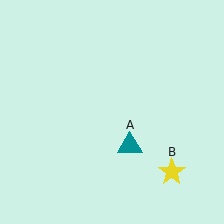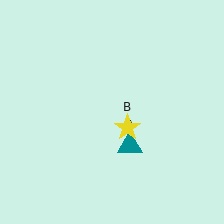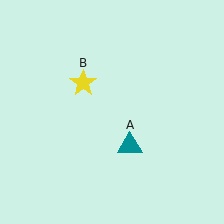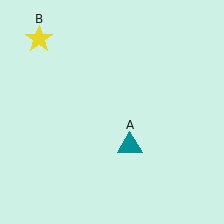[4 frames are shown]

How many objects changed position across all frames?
1 object changed position: yellow star (object B).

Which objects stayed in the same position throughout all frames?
Teal triangle (object A) remained stationary.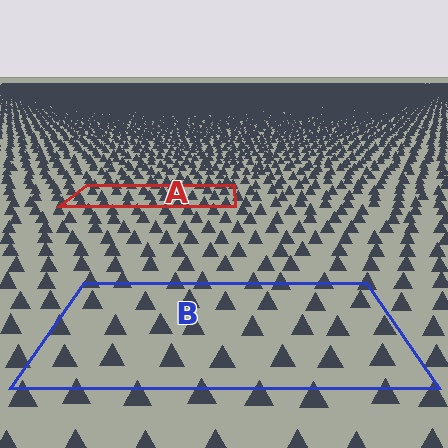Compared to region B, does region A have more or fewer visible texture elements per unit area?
Region A has more texture elements per unit area — they are packed more densely because it is farther away.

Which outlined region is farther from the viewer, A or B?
Region A is farther from the viewer — the texture elements inside it appear smaller and more densely packed.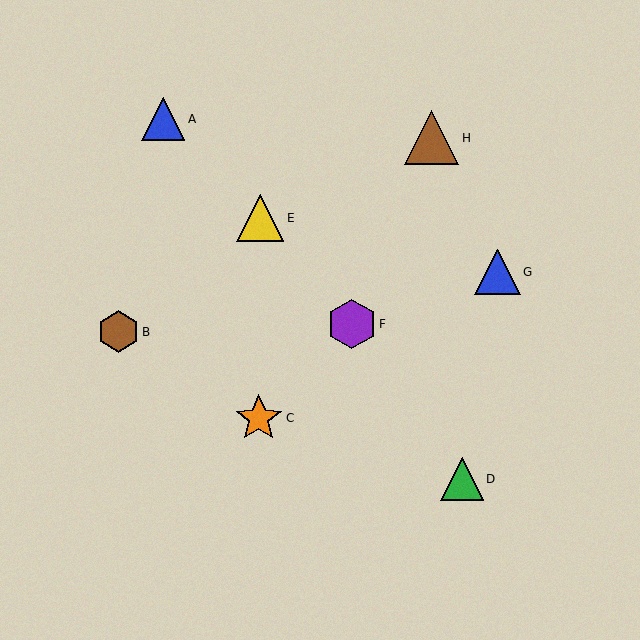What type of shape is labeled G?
Shape G is a blue triangle.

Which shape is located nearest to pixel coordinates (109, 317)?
The brown hexagon (labeled B) at (119, 332) is nearest to that location.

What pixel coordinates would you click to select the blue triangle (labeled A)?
Click at (163, 119) to select the blue triangle A.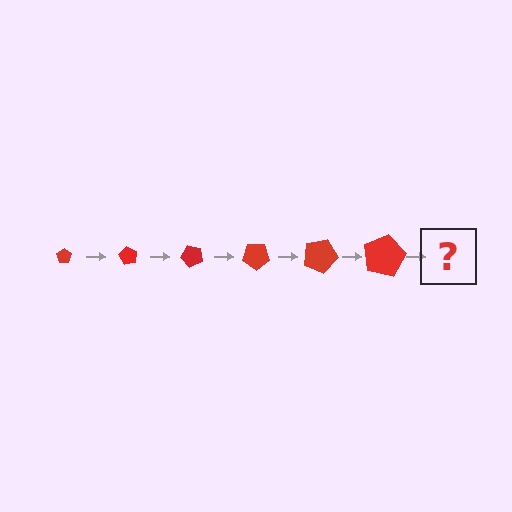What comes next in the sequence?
The next element should be a pentagon, larger than the previous one and rotated 360 degrees from the start.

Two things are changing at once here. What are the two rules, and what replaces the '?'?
The two rules are that the pentagon grows larger each step and it rotates 60 degrees each step. The '?' should be a pentagon, larger than the previous one and rotated 360 degrees from the start.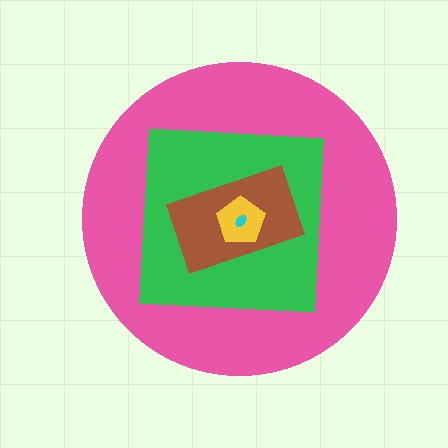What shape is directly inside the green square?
The brown rectangle.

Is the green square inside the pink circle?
Yes.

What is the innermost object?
The cyan ellipse.